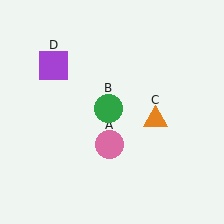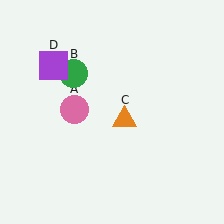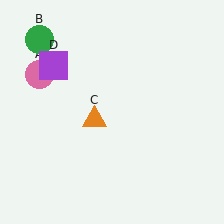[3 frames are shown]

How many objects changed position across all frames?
3 objects changed position: pink circle (object A), green circle (object B), orange triangle (object C).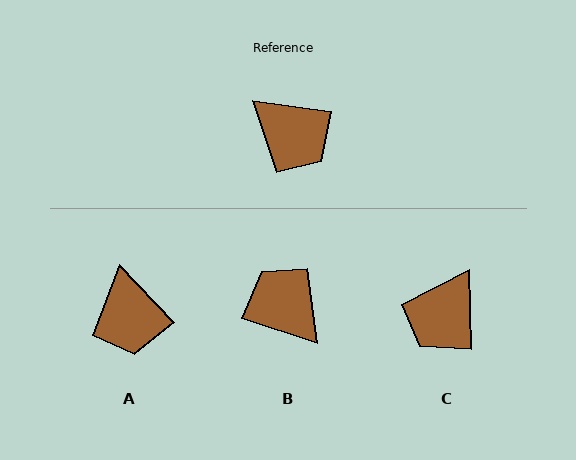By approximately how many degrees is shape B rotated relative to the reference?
Approximately 169 degrees counter-clockwise.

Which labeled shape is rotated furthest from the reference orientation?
B, about 169 degrees away.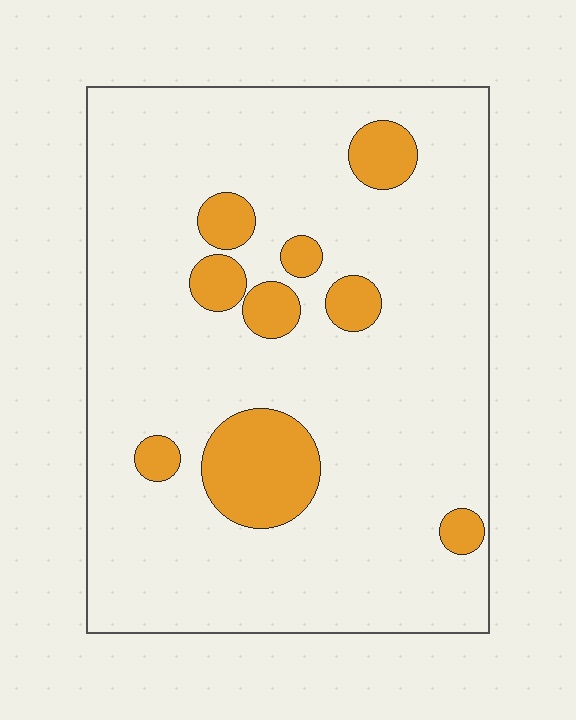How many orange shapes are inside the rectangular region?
9.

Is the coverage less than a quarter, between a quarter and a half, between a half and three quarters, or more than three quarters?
Less than a quarter.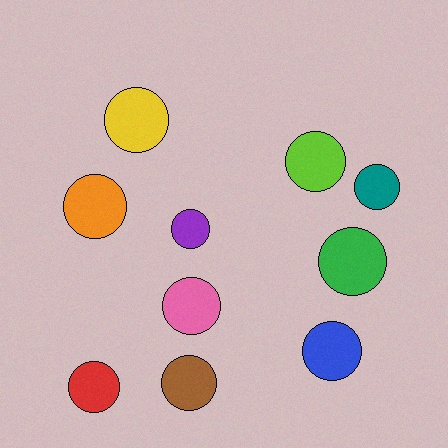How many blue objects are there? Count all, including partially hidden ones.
There is 1 blue object.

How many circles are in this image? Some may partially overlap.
There are 10 circles.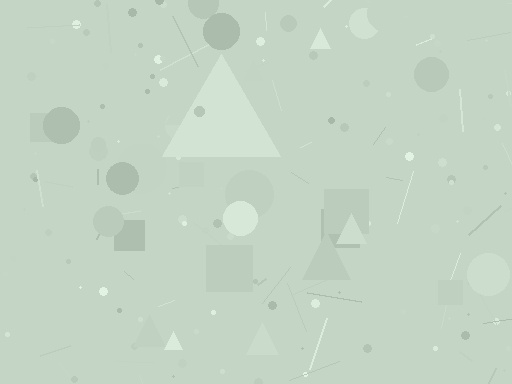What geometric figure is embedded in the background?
A triangle is embedded in the background.